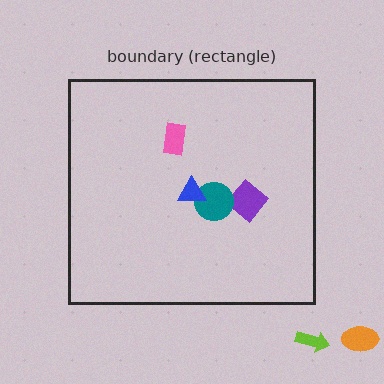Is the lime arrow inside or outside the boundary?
Outside.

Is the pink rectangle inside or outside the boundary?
Inside.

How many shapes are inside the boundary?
4 inside, 2 outside.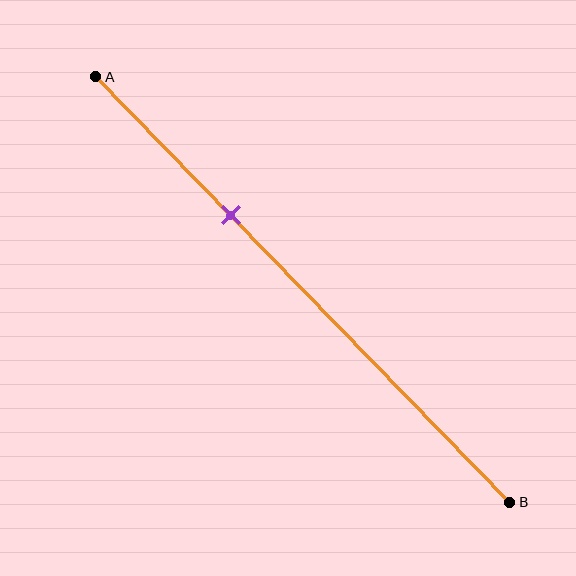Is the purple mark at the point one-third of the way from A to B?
Yes, the mark is approximately at the one-third point.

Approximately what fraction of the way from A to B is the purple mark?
The purple mark is approximately 35% of the way from A to B.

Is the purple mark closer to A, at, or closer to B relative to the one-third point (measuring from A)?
The purple mark is approximately at the one-third point of segment AB.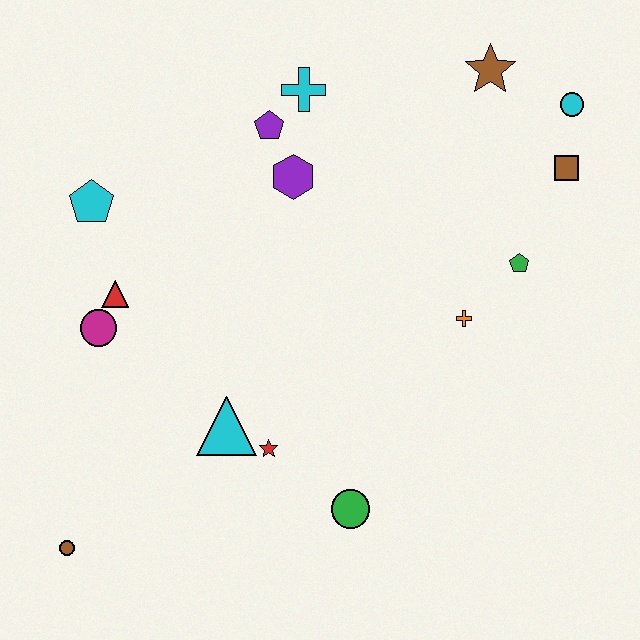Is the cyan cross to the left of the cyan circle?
Yes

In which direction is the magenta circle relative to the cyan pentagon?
The magenta circle is below the cyan pentagon.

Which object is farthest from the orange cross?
The brown circle is farthest from the orange cross.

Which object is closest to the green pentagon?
The orange cross is closest to the green pentagon.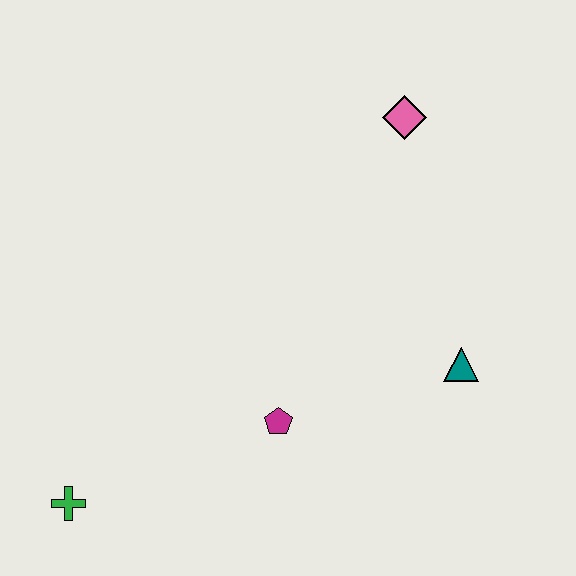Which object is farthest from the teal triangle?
The green cross is farthest from the teal triangle.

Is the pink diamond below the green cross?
No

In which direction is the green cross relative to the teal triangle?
The green cross is to the left of the teal triangle.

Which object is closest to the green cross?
The magenta pentagon is closest to the green cross.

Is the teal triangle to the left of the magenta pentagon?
No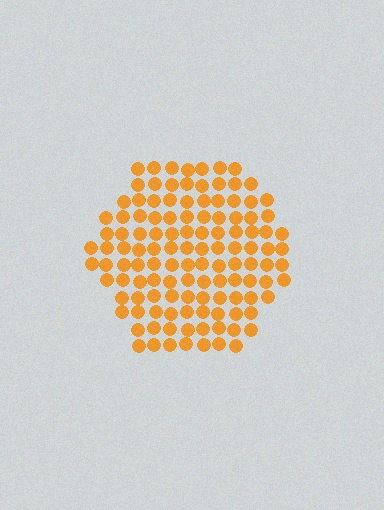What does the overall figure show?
The overall figure shows a hexagon.